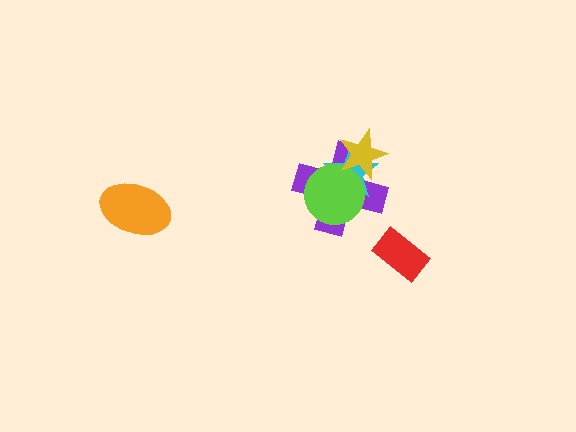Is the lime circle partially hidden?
Yes, it is partially covered by another shape.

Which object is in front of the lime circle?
The yellow star is in front of the lime circle.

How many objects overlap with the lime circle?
3 objects overlap with the lime circle.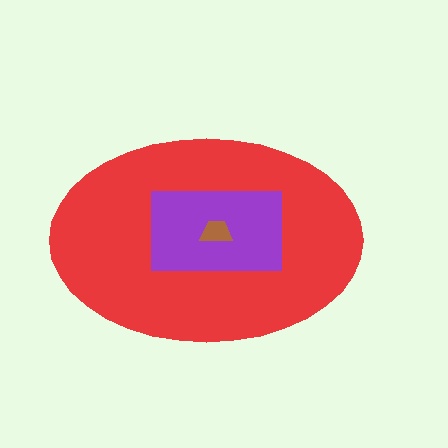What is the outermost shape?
The red ellipse.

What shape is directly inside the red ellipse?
The purple rectangle.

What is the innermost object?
The brown trapezoid.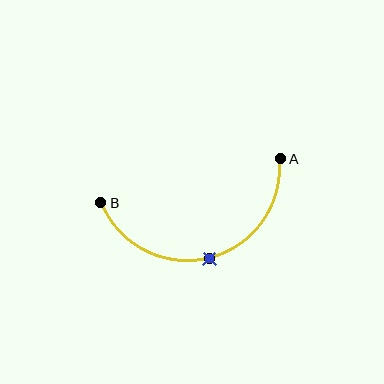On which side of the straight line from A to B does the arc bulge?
The arc bulges below the straight line connecting A and B.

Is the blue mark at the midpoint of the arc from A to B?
Yes. The blue mark lies on the arc at equal arc-length from both A and B — it is the arc midpoint.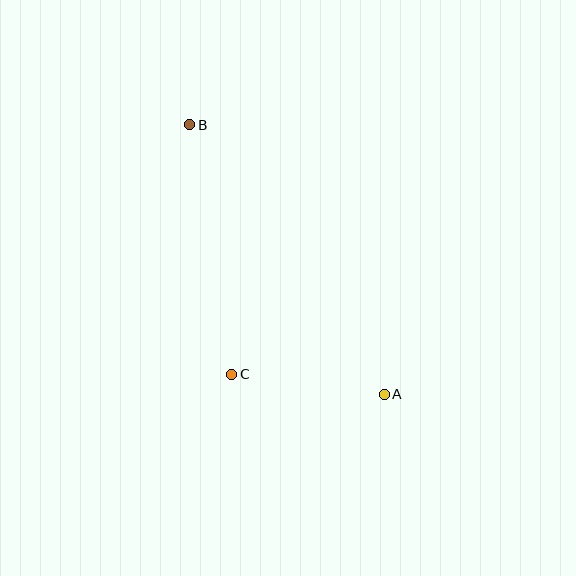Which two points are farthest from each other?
Points A and B are farthest from each other.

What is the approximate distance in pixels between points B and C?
The distance between B and C is approximately 253 pixels.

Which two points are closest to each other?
Points A and C are closest to each other.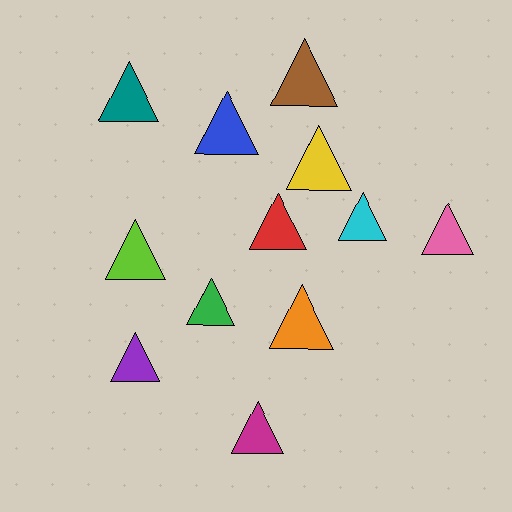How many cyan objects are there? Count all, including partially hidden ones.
There is 1 cyan object.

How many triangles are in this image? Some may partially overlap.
There are 12 triangles.